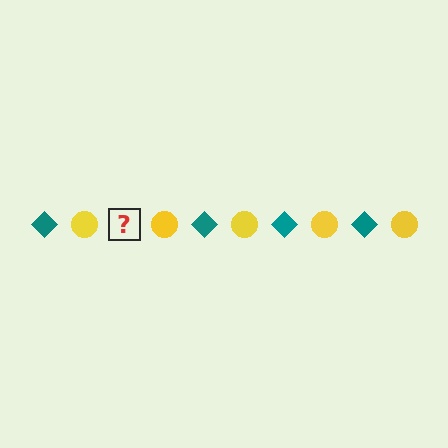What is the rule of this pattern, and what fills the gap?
The rule is that the pattern alternates between teal diamond and yellow circle. The gap should be filled with a teal diamond.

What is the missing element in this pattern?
The missing element is a teal diamond.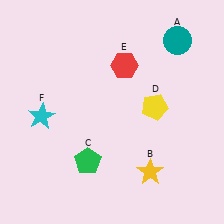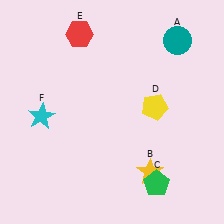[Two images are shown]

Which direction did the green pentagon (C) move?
The green pentagon (C) moved right.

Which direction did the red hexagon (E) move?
The red hexagon (E) moved left.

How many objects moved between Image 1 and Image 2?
2 objects moved between the two images.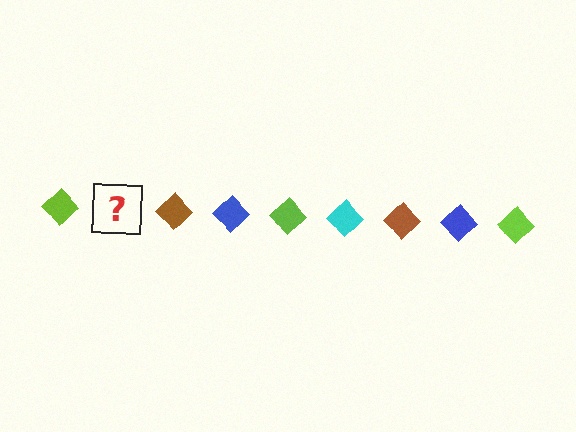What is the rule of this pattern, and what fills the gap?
The rule is that the pattern cycles through lime, cyan, brown, blue diamonds. The gap should be filled with a cyan diamond.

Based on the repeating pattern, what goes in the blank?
The blank should be a cyan diamond.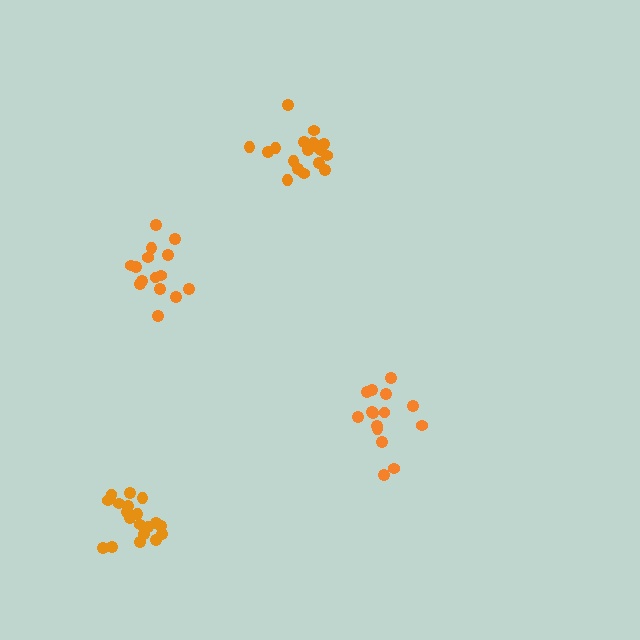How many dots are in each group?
Group 1: 20 dots, Group 2: 18 dots, Group 3: 15 dots, Group 4: 15 dots (68 total).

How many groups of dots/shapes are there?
There are 4 groups.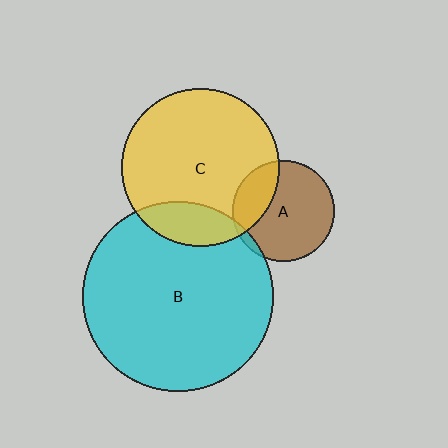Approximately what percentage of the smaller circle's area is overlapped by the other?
Approximately 15%.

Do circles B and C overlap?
Yes.